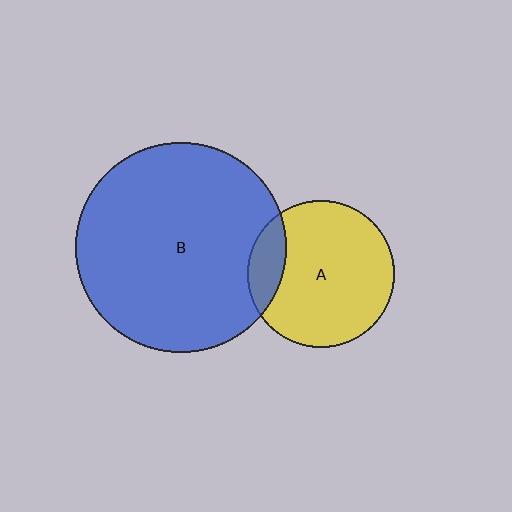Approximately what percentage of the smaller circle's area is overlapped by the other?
Approximately 15%.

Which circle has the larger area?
Circle B (blue).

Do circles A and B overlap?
Yes.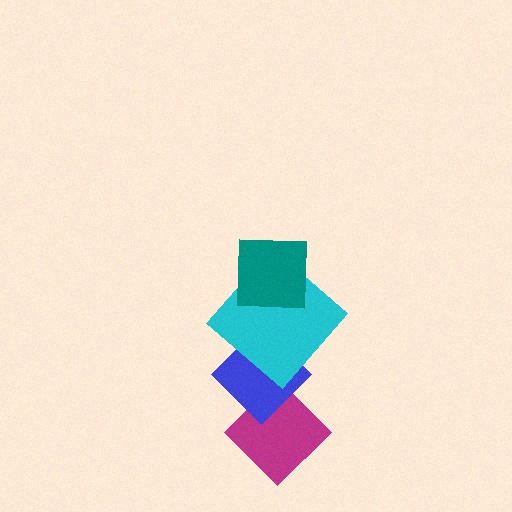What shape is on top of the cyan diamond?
The teal square is on top of the cyan diamond.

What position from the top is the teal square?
The teal square is 1st from the top.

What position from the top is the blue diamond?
The blue diamond is 3rd from the top.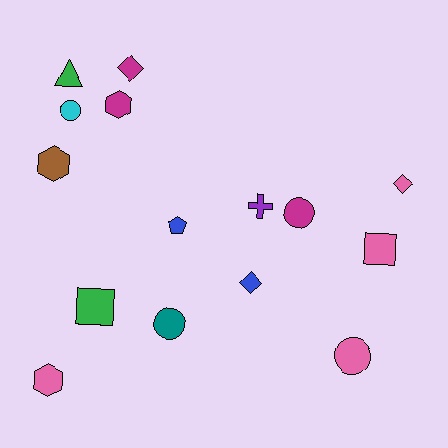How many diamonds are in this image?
There are 3 diamonds.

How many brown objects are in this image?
There is 1 brown object.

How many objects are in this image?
There are 15 objects.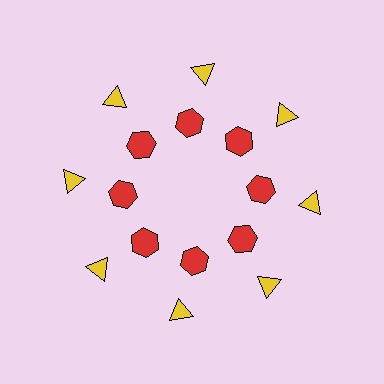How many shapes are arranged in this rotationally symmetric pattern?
There are 16 shapes, arranged in 8 groups of 2.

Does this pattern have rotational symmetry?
Yes, this pattern has 8-fold rotational symmetry. It looks the same after rotating 45 degrees around the center.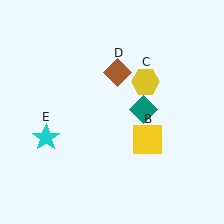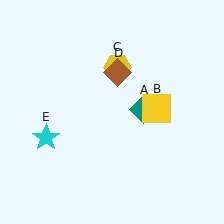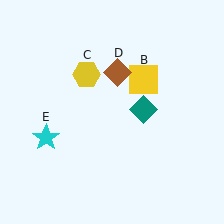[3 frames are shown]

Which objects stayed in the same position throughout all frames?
Teal diamond (object A) and brown diamond (object D) and cyan star (object E) remained stationary.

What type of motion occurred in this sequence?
The yellow square (object B), yellow hexagon (object C) rotated counterclockwise around the center of the scene.